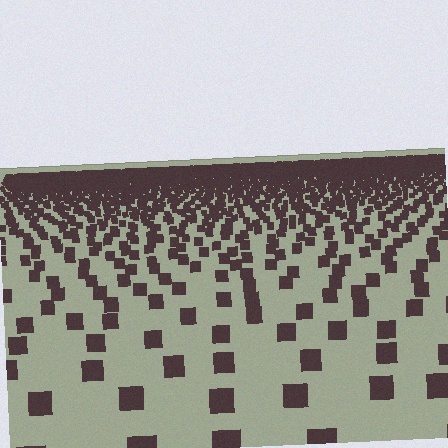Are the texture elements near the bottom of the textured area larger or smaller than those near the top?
Larger. Near the bottom, elements are closer to the viewer and appear at a bigger on-screen size.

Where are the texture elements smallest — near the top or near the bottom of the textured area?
Near the top.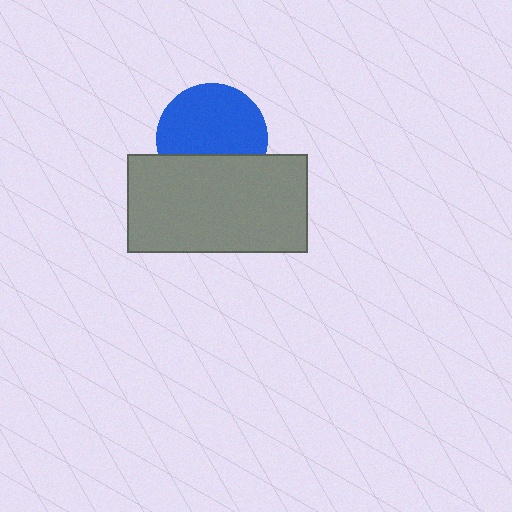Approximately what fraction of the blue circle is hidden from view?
Roughly 34% of the blue circle is hidden behind the gray rectangle.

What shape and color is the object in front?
The object in front is a gray rectangle.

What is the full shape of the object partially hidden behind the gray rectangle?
The partially hidden object is a blue circle.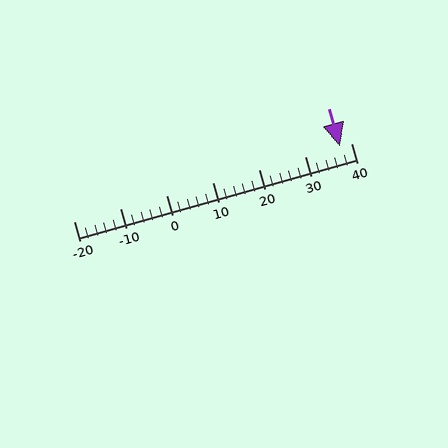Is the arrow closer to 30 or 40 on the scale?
The arrow is closer to 40.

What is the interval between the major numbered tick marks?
The major tick marks are spaced 10 units apart.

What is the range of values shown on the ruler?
The ruler shows values from -20 to 40.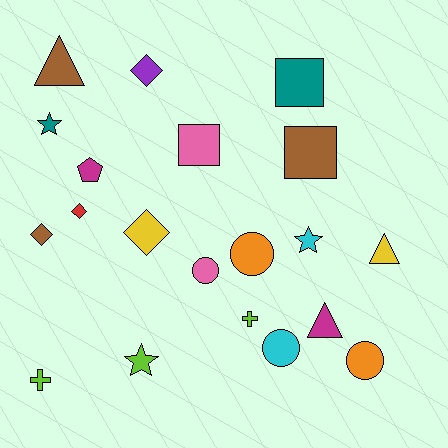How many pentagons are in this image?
There is 1 pentagon.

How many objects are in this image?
There are 20 objects.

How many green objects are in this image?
There are no green objects.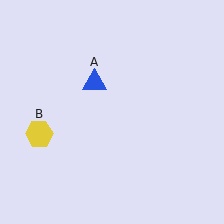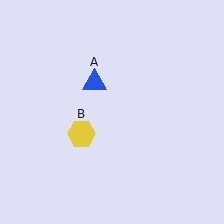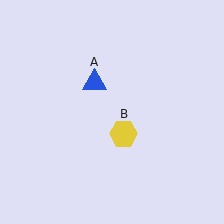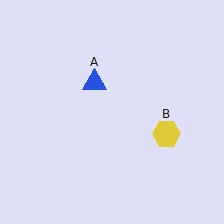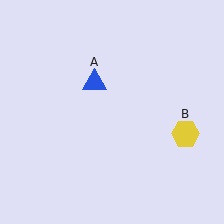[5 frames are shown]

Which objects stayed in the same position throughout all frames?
Blue triangle (object A) remained stationary.